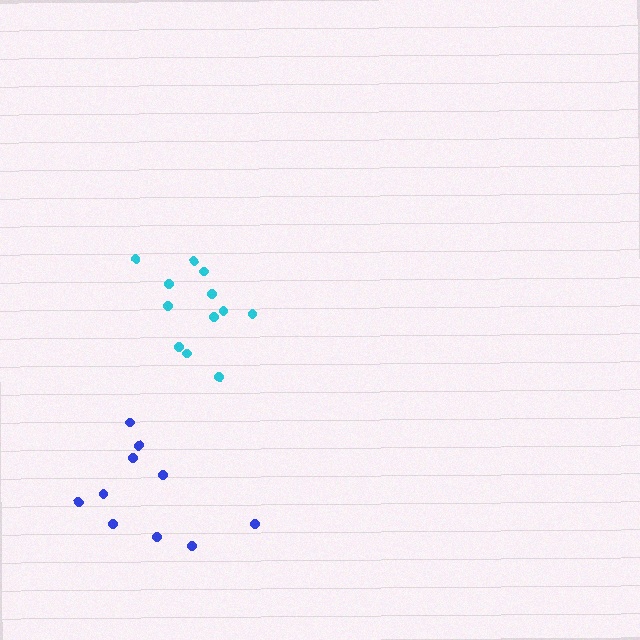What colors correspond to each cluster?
The clusters are colored: blue, cyan.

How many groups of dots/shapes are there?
There are 2 groups.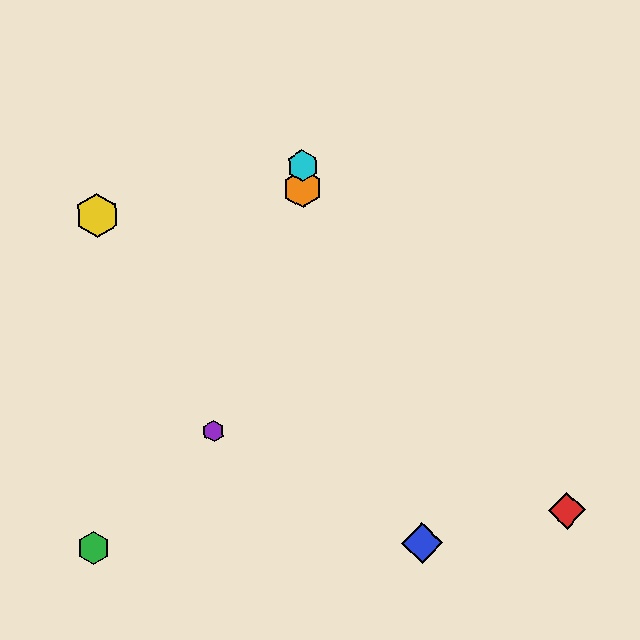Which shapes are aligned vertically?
The orange hexagon, the cyan hexagon are aligned vertically.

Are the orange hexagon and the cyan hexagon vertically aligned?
Yes, both are at x≈303.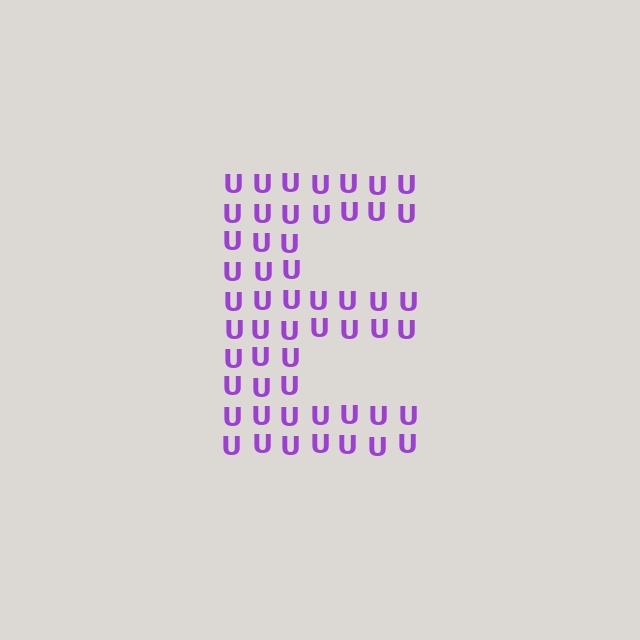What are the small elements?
The small elements are letter U's.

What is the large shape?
The large shape is the letter E.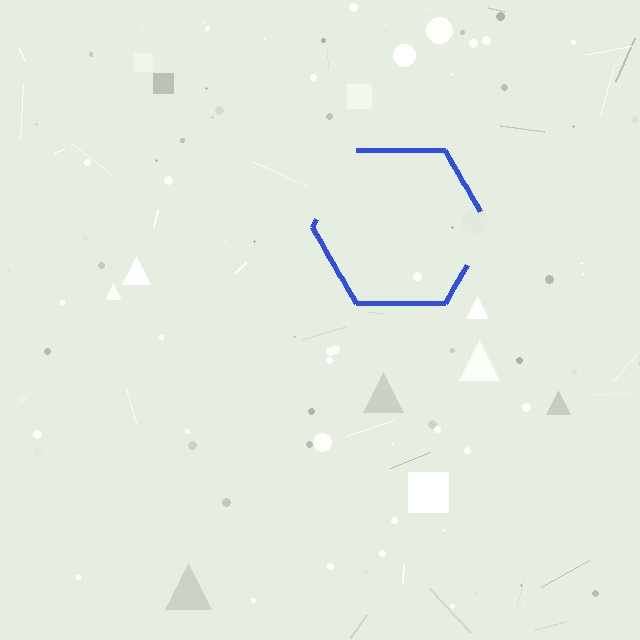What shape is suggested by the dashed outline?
The dashed outline suggests a hexagon.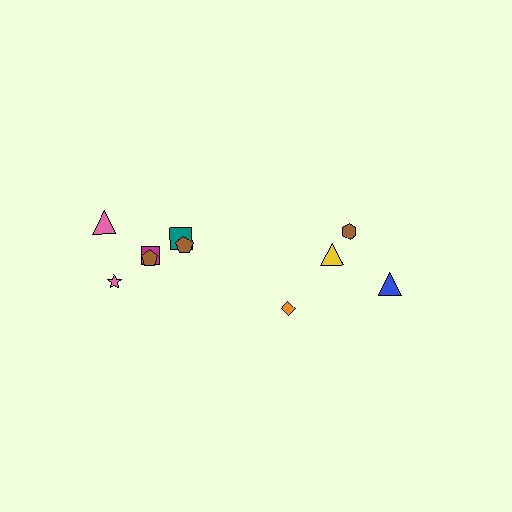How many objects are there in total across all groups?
There are 10 objects.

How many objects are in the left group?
There are 6 objects.